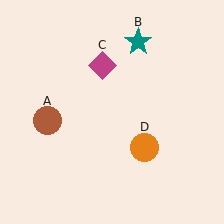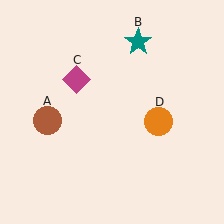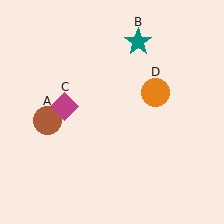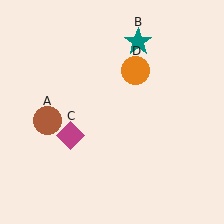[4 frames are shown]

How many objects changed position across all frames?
2 objects changed position: magenta diamond (object C), orange circle (object D).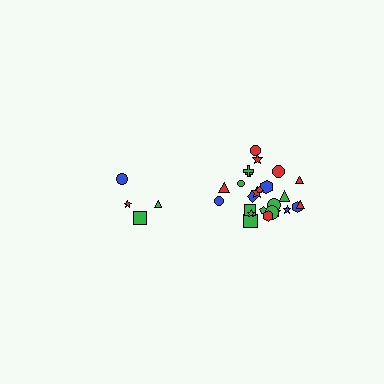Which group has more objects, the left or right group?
The right group.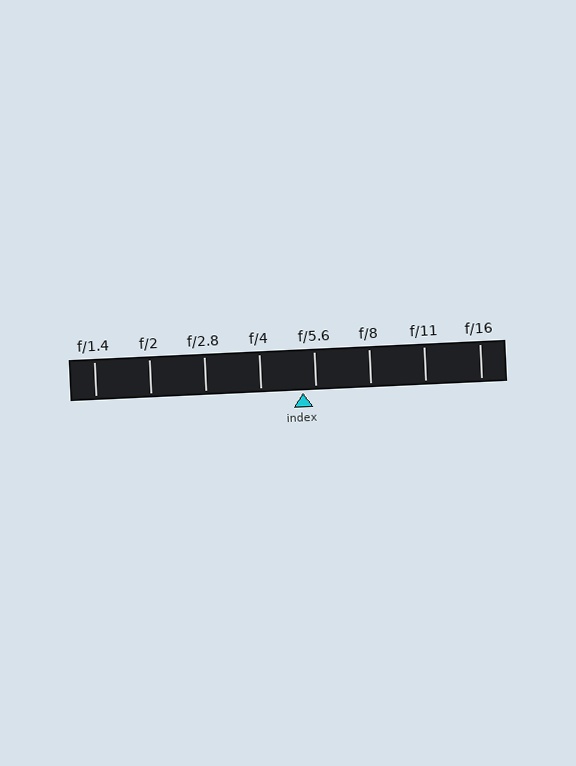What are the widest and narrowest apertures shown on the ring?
The widest aperture shown is f/1.4 and the narrowest is f/16.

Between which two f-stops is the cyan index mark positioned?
The index mark is between f/4 and f/5.6.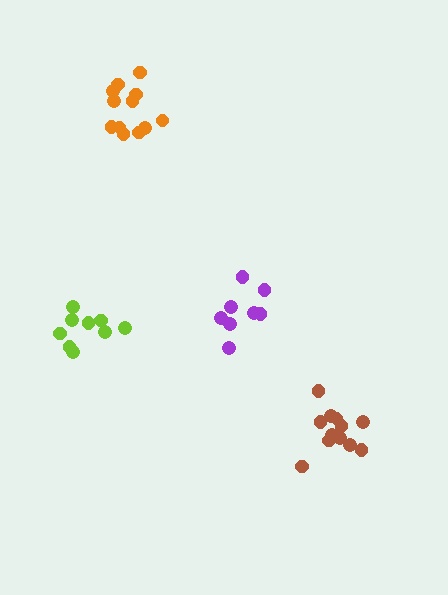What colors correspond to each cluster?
The clusters are colored: lime, brown, purple, orange.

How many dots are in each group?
Group 1: 9 dots, Group 2: 12 dots, Group 3: 8 dots, Group 4: 12 dots (41 total).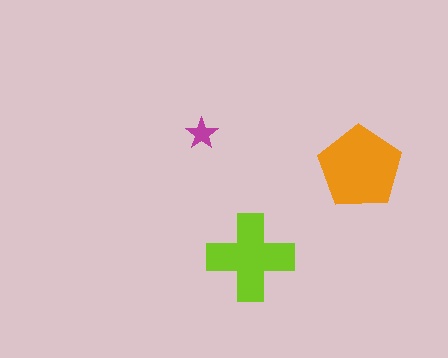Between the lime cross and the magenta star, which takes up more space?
The lime cross.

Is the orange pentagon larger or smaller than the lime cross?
Larger.